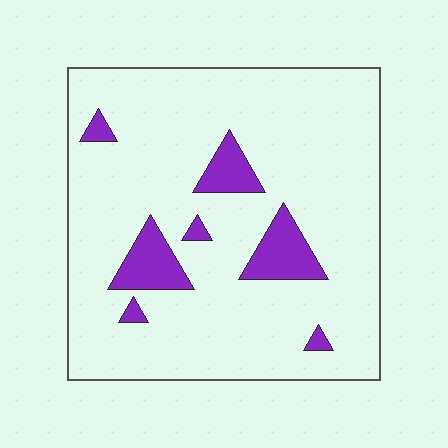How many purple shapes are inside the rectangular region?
7.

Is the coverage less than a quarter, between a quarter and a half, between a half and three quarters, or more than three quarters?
Less than a quarter.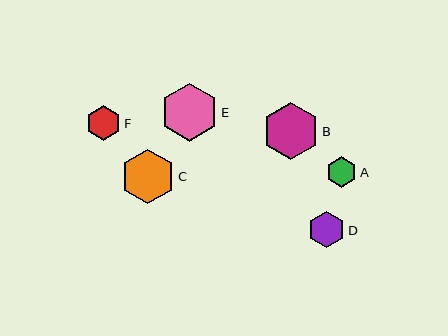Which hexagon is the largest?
Hexagon E is the largest with a size of approximately 58 pixels.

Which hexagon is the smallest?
Hexagon A is the smallest with a size of approximately 31 pixels.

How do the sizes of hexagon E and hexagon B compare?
Hexagon E and hexagon B are approximately the same size.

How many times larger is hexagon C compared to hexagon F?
Hexagon C is approximately 1.6 times the size of hexagon F.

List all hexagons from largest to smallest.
From largest to smallest: E, B, C, D, F, A.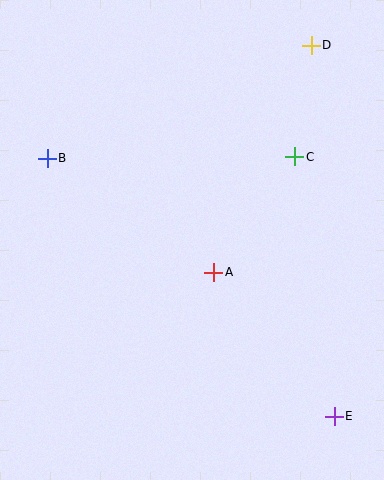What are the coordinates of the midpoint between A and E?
The midpoint between A and E is at (274, 344).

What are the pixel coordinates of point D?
Point D is at (311, 45).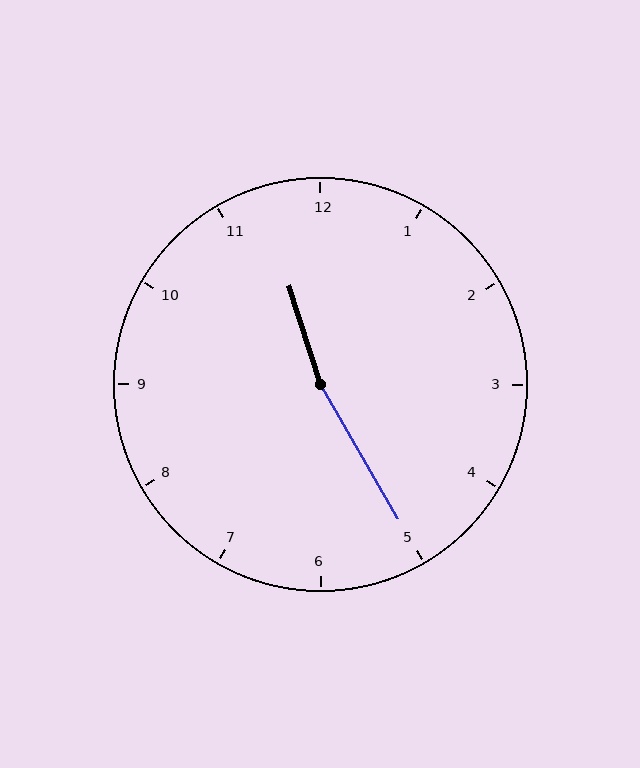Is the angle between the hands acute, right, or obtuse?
It is obtuse.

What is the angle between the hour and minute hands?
Approximately 168 degrees.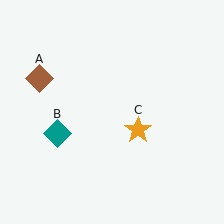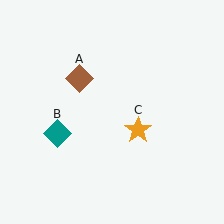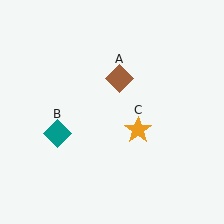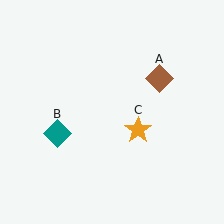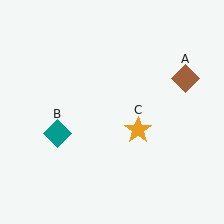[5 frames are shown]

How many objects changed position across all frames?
1 object changed position: brown diamond (object A).